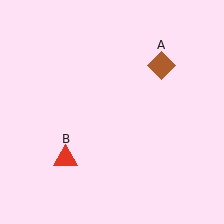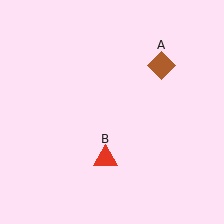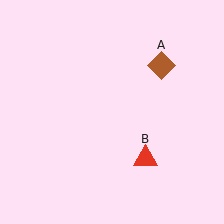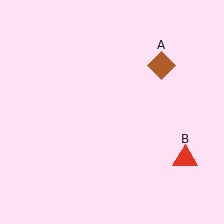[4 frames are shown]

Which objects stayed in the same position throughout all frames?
Brown diamond (object A) remained stationary.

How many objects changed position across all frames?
1 object changed position: red triangle (object B).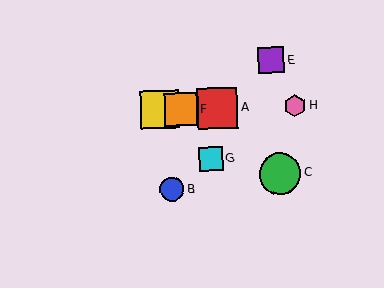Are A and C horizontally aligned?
No, A is at y≈108 and C is at y≈174.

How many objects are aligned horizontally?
4 objects (A, D, F, H) are aligned horizontally.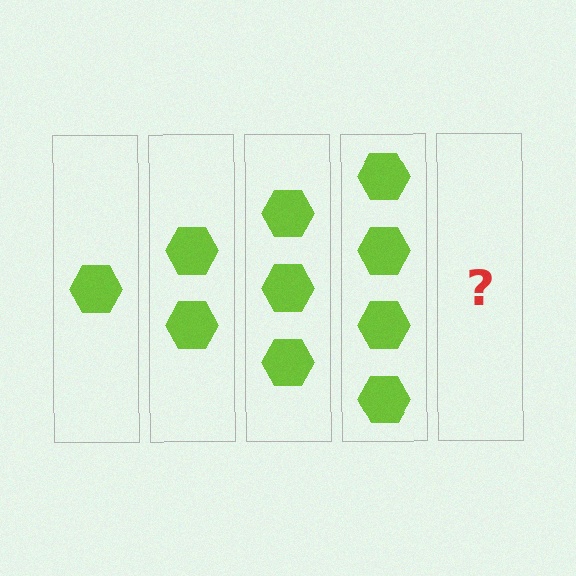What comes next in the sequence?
The next element should be 5 hexagons.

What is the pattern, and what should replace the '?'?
The pattern is that each step adds one more hexagon. The '?' should be 5 hexagons.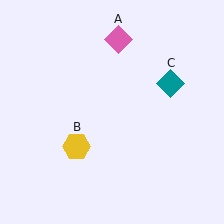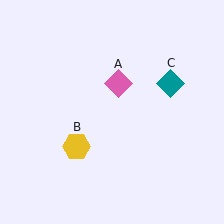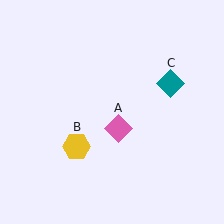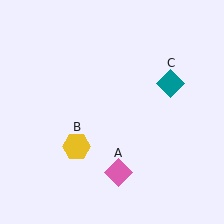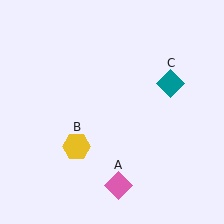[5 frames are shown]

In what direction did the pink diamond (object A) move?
The pink diamond (object A) moved down.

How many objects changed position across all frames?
1 object changed position: pink diamond (object A).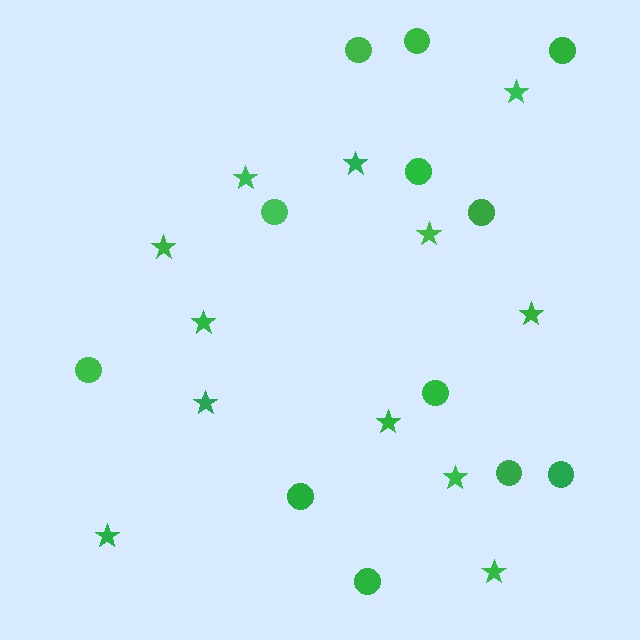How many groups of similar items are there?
There are 2 groups: one group of circles (12) and one group of stars (12).